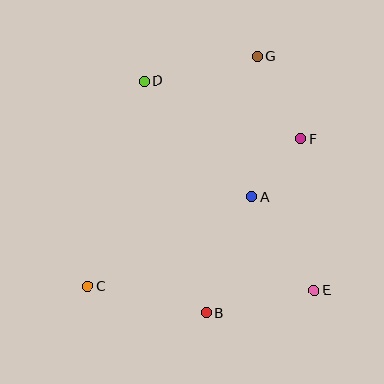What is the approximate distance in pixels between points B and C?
The distance between B and C is approximately 121 pixels.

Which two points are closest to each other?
Points A and F are closest to each other.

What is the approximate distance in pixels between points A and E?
The distance between A and E is approximately 112 pixels.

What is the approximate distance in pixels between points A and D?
The distance between A and D is approximately 158 pixels.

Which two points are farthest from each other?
Points C and G are farthest from each other.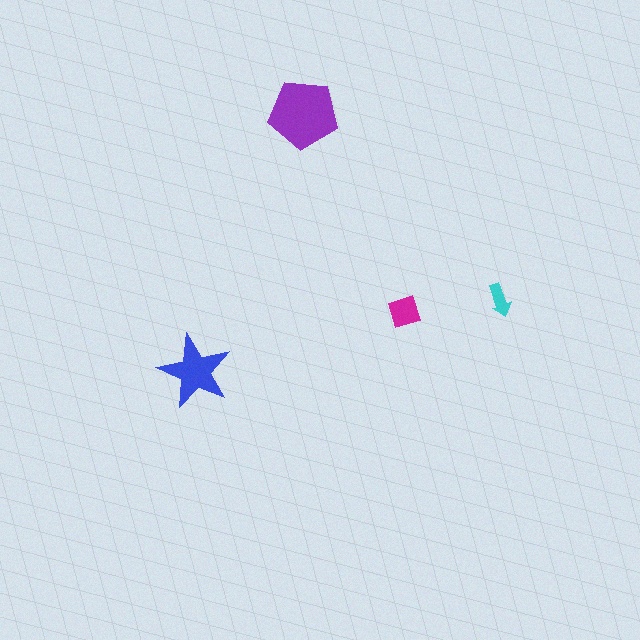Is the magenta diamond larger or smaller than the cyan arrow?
Larger.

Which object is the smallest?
The cyan arrow.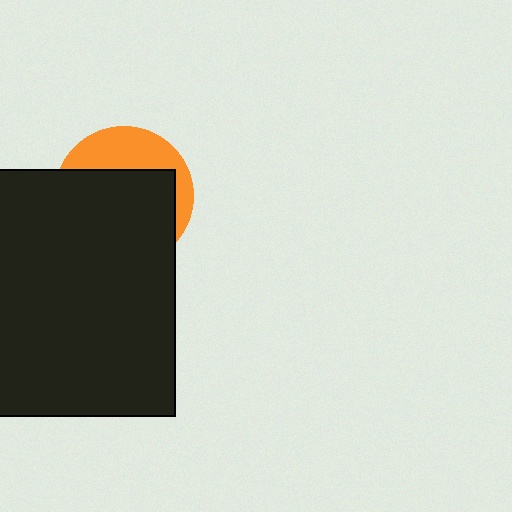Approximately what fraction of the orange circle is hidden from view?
Roughly 67% of the orange circle is hidden behind the black rectangle.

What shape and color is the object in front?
The object in front is a black rectangle.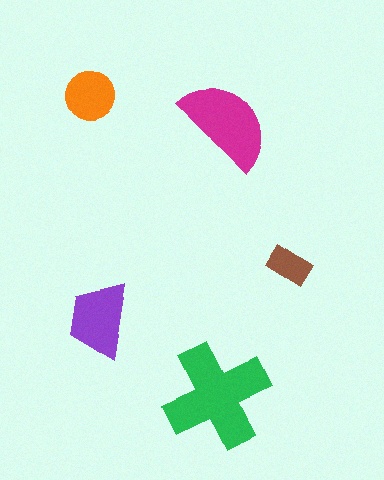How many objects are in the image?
There are 5 objects in the image.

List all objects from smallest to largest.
The brown rectangle, the orange circle, the purple trapezoid, the magenta semicircle, the green cross.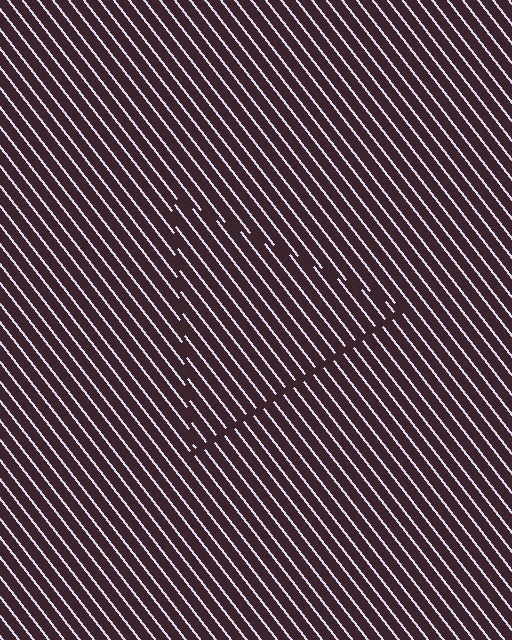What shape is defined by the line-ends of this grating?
An illusory triangle. The interior of the shape contains the same grating, shifted by half a period — the contour is defined by the phase discontinuity where line-ends from the inner and outer gratings abut.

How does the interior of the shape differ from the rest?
The interior of the shape contains the same grating, shifted by half a period — the contour is defined by the phase discontinuity where line-ends from the inner and outer gratings abut.